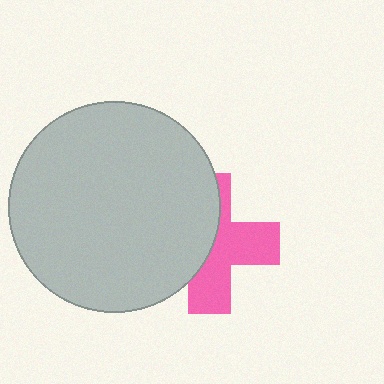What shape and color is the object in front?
The object in front is a light gray circle.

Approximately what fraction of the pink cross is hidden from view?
Roughly 48% of the pink cross is hidden behind the light gray circle.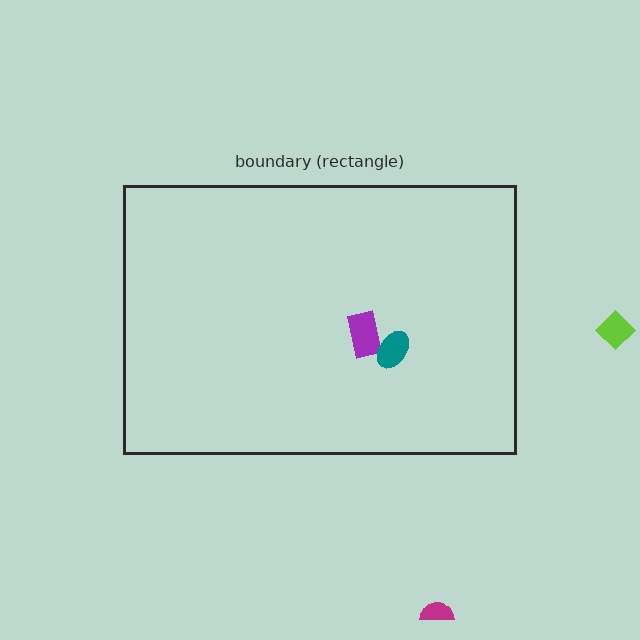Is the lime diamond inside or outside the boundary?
Outside.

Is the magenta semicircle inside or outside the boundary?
Outside.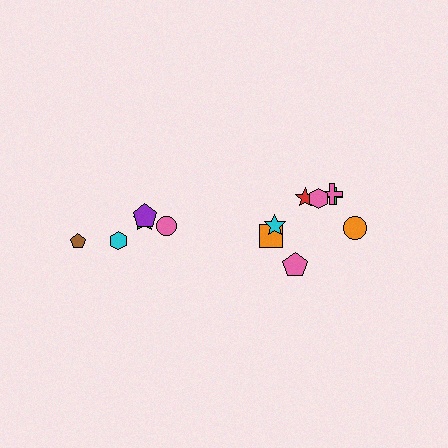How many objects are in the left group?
There are 5 objects.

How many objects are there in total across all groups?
There are 13 objects.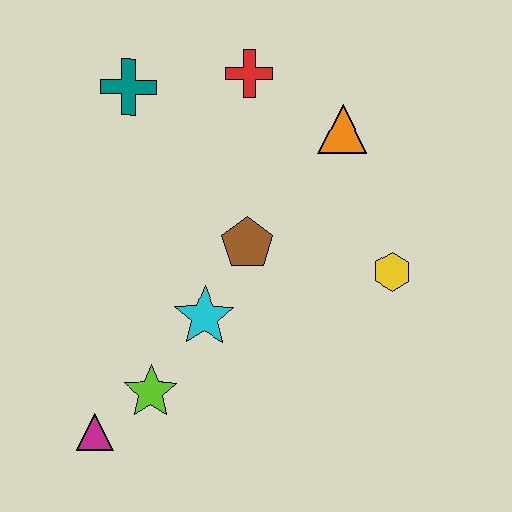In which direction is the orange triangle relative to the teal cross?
The orange triangle is to the right of the teal cross.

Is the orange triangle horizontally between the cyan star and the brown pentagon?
No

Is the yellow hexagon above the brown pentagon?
No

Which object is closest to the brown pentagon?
The cyan star is closest to the brown pentagon.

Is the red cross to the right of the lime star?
Yes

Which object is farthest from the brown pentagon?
The magenta triangle is farthest from the brown pentagon.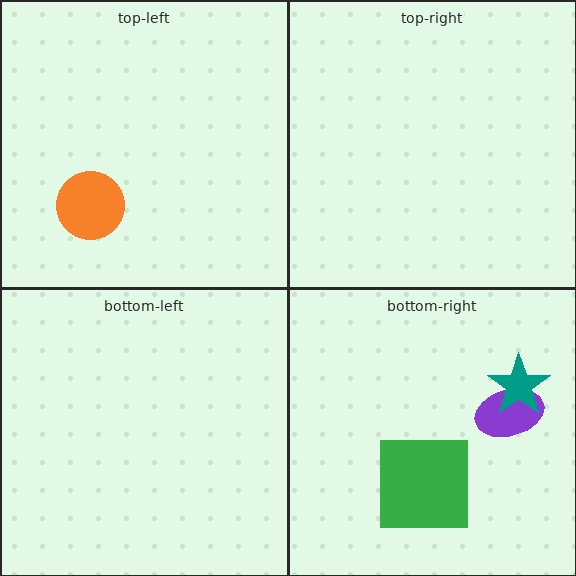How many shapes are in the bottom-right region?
3.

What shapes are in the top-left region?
The orange circle.